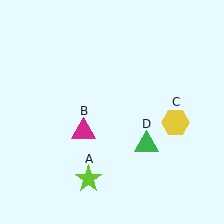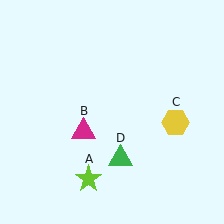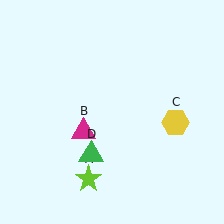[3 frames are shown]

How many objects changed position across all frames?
1 object changed position: green triangle (object D).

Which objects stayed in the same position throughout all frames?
Lime star (object A) and magenta triangle (object B) and yellow hexagon (object C) remained stationary.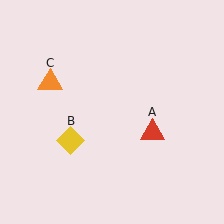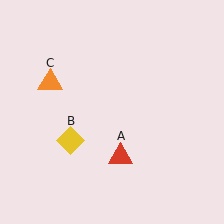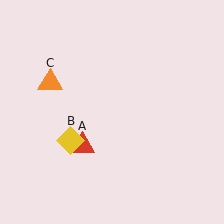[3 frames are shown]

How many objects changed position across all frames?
1 object changed position: red triangle (object A).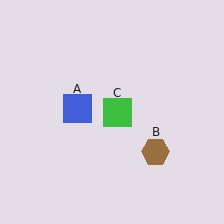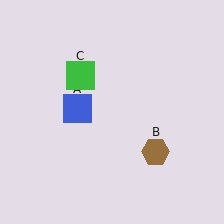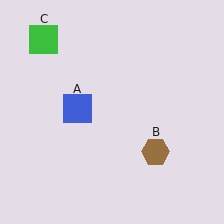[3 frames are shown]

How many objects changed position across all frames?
1 object changed position: green square (object C).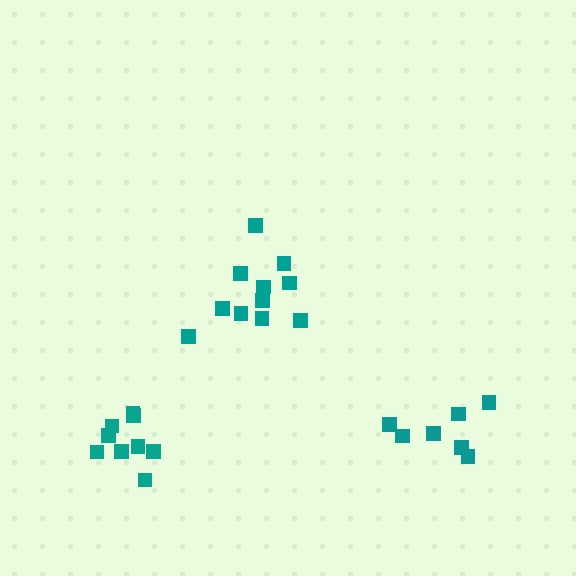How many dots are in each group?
Group 1: 11 dots, Group 2: 7 dots, Group 3: 9 dots (27 total).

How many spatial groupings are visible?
There are 3 spatial groupings.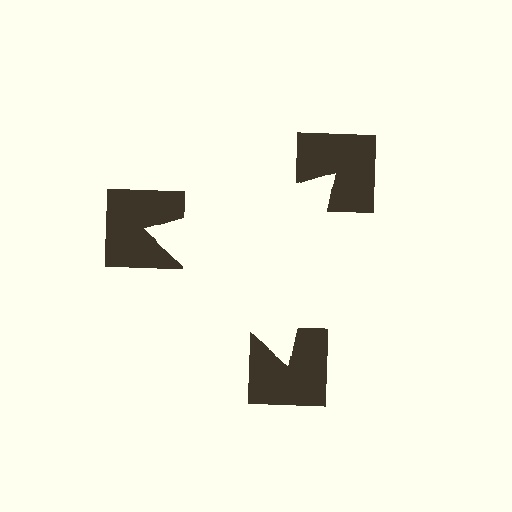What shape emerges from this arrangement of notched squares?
An illusory triangle — its edges are inferred from the aligned wedge cuts in the notched squares, not physically drawn.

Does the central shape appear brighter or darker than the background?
It typically appears slightly brighter than the background, even though no actual brightness change is drawn.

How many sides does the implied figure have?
3 sides.